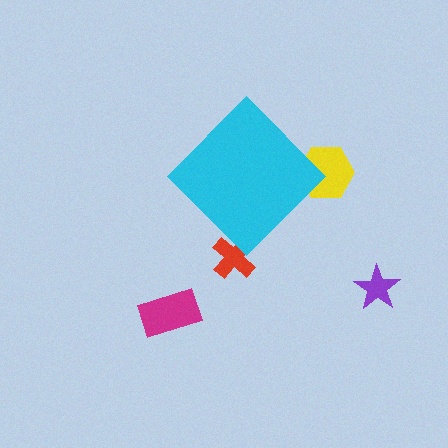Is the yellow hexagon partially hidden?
Yes, the yellow hexagon is partially hidden behind the cyan diamond.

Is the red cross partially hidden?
Yes, the red cross is partially hidden behind the cyan diamond.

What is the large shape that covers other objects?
A cyan diamond.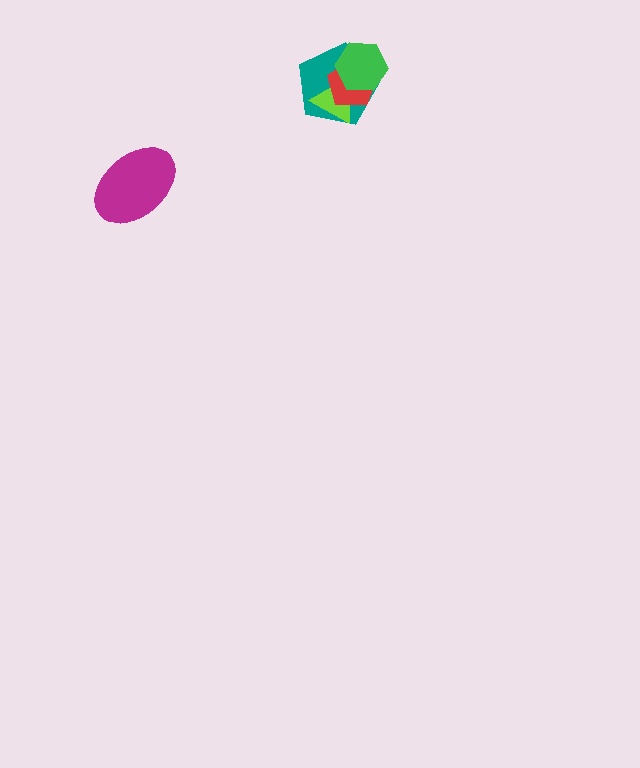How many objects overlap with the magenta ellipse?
0 objects overlap with the magenta ellipse.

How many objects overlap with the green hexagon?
3 objects overlap with the green hexagon.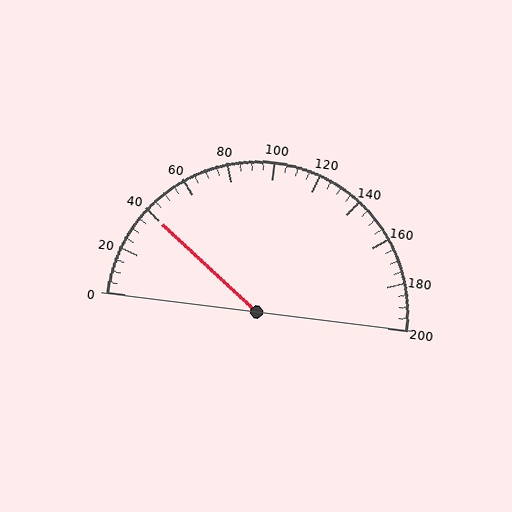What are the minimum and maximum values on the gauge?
The gauge ranges from 0 to 200.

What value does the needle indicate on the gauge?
The needle indicates approximately 40.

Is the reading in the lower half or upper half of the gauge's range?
The reading is in the lower half of the range (0 to 200).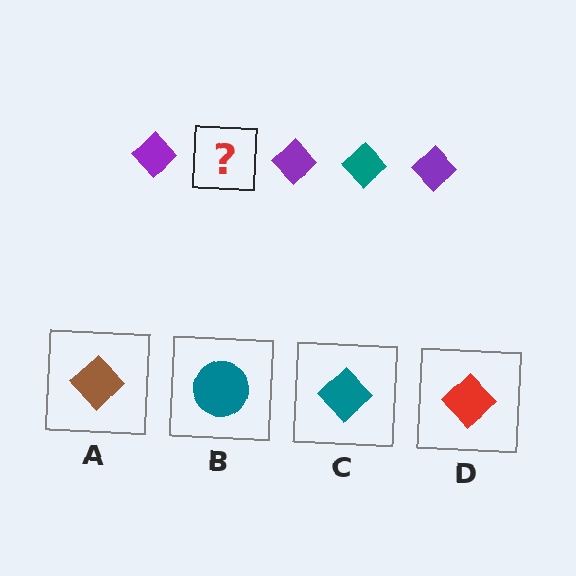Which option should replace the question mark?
Option C.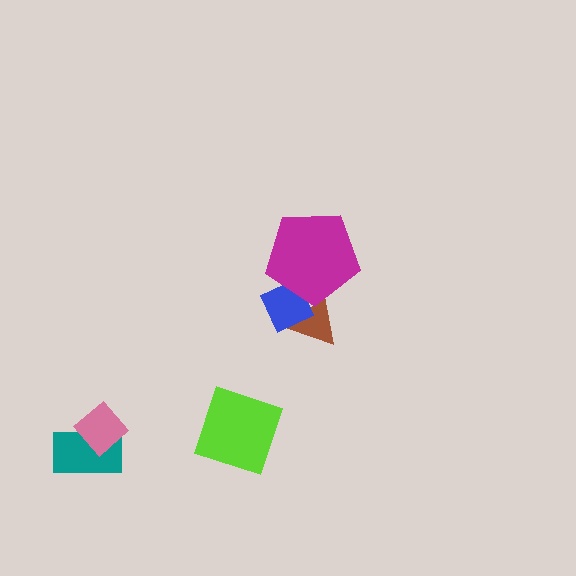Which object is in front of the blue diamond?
The magenta pentagon is in front of the blue diamond.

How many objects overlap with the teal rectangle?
1 object overlaps with the teal rectangle.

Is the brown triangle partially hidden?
Yes, it is partially covered by another shape.